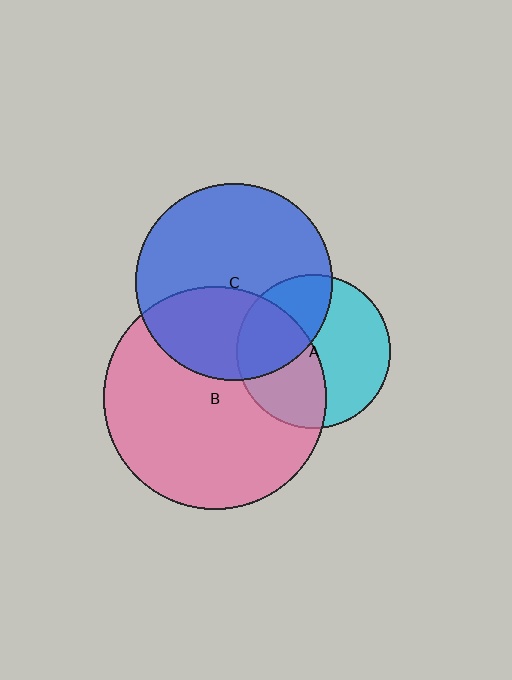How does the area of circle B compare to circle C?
Approximately 1.3 times.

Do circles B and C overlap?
Yes.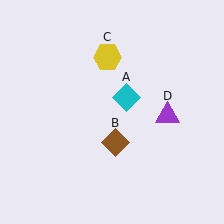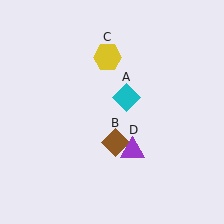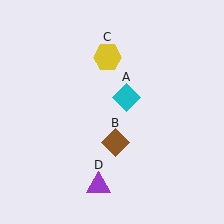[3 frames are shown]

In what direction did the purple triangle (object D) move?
The purple triangle (object D) moved down and to the left.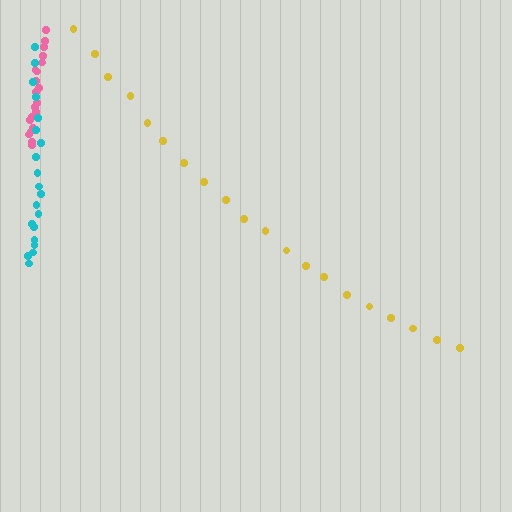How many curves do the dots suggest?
There are 3 distinct paths.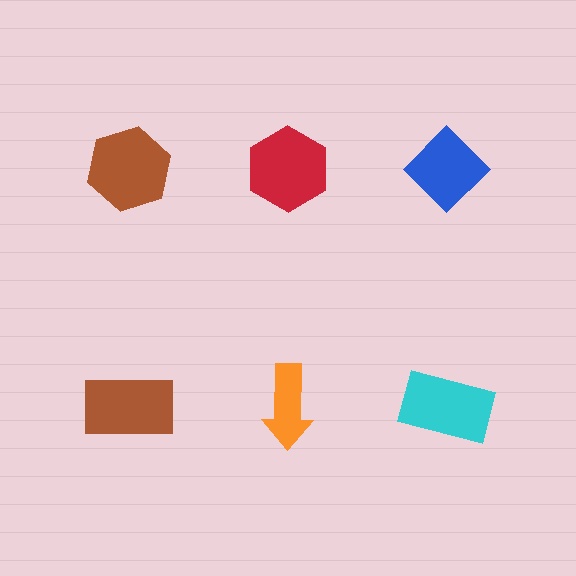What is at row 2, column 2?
An orange arrow.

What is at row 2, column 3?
A cyan rectangle.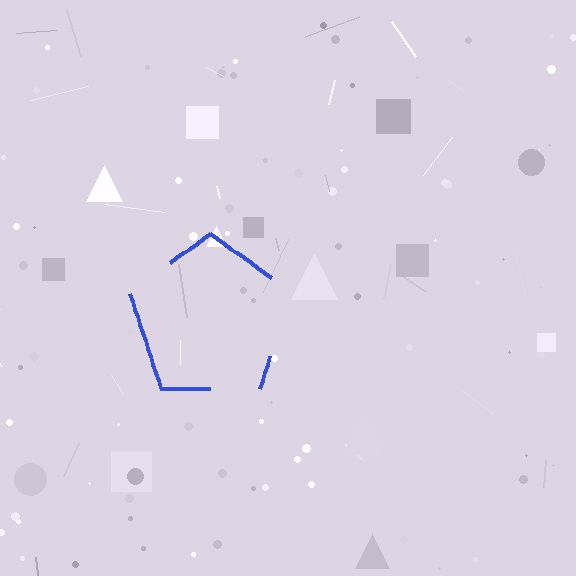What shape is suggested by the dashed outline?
The dashed outline suggests a pentagon.